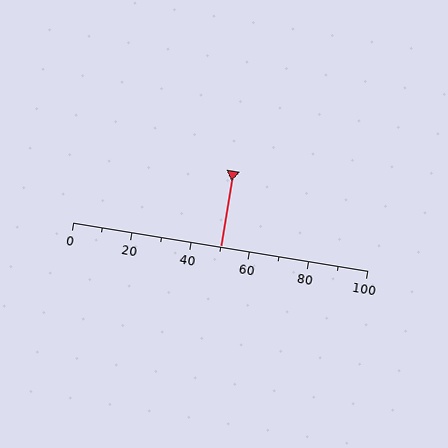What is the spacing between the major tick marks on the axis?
The major ticks are spaced 20 apart.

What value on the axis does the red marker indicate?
The marker indicates approximately 50.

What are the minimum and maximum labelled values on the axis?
The axis runs from 0 to 100.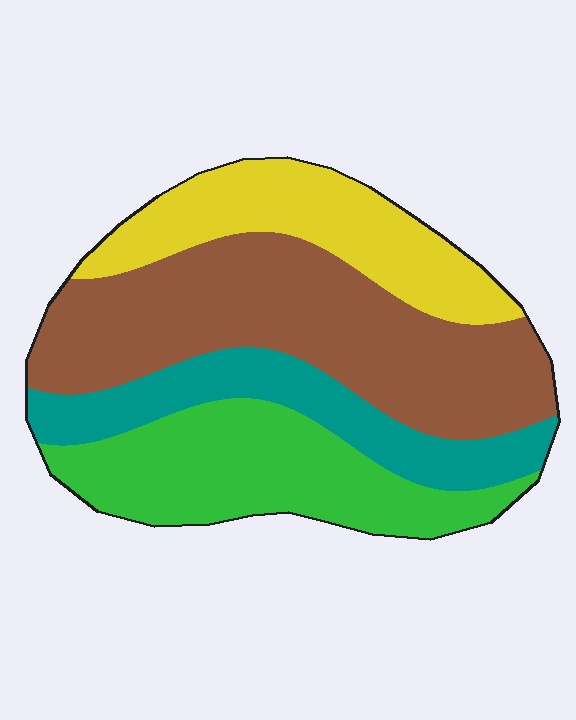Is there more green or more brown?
Brown.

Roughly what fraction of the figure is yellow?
Yellow covers roughly 20% of the figure.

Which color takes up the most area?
Brown, at roughly 40%.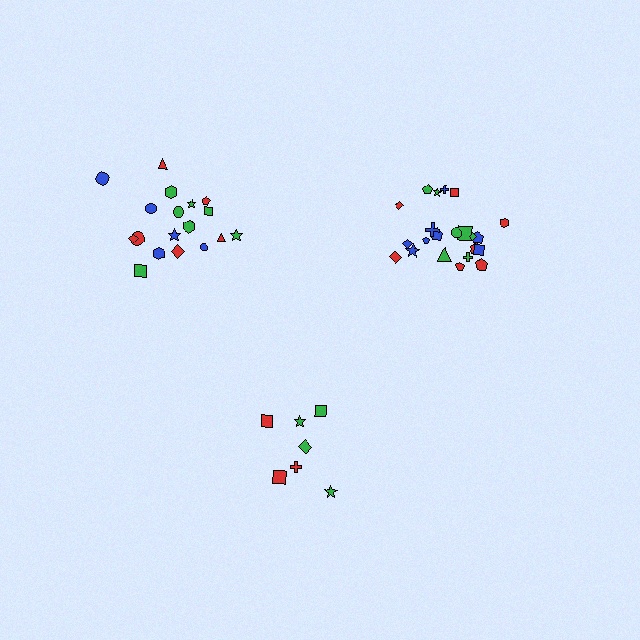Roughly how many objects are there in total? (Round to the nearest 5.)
Roughly 45 objects in total.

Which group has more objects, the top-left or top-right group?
The top-right group.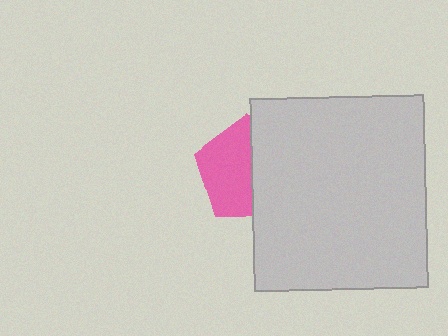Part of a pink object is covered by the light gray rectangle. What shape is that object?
It is a pentagon.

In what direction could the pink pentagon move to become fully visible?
The pink pentagon could move left. That would shift it out from behind the light gray rectangle entirely.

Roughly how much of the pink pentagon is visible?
About half of it is visible (roughly 55%).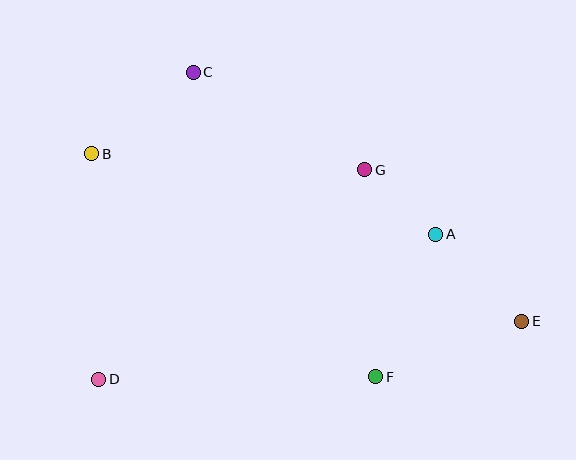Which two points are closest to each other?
Points A and G are closest to each other.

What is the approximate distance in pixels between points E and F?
The distance between E and F is approximately 156 pixels.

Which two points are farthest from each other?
Points B and E are farthest from each other.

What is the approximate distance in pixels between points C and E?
The distance between C and E is approximately 412 pixels.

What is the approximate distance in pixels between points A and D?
The distance between A and D is approximately 366 pixels.